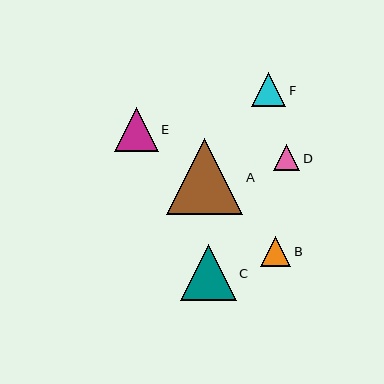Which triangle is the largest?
Triangle A is the largest with a size of approximately 76 pixels.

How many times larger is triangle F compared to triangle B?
Triangle F is approximately 1.1 times the size of triangle B.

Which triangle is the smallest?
Triangle D is the smallest with a size of approximately 26 pixels.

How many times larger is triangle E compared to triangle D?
Triangle E is approximately 1.7 times the size of triangle D.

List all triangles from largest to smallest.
From largest to smallest: A, C, E, F, B, D.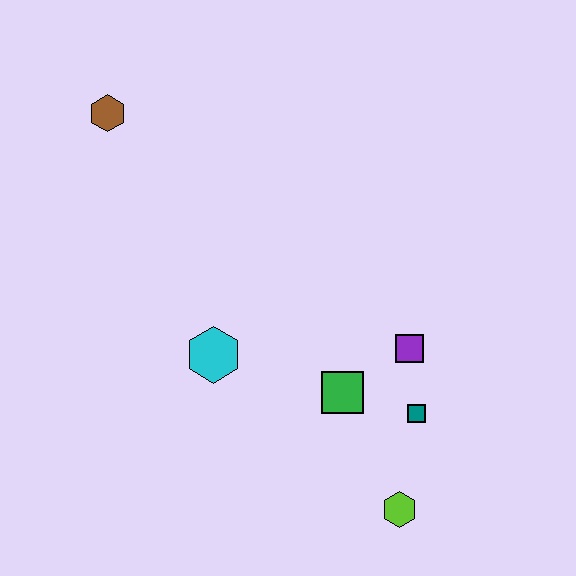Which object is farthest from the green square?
The brown hexagon is farthest from the green square.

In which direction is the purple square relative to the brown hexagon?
The purple square is to the right of the brown hexagon.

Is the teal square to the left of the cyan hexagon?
No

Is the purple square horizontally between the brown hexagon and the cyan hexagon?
No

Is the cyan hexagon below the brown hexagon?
Yes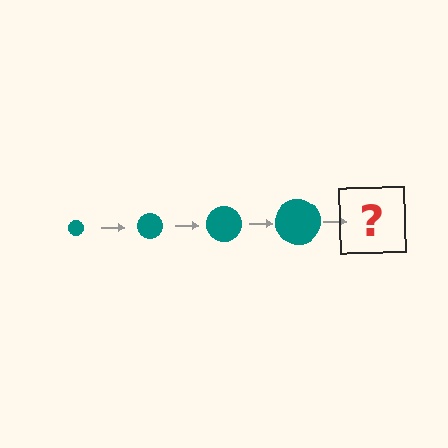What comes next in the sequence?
The next element should be a teal circle, larger than the previous one.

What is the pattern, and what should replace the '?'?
The pattern is that the circle gets progressively larger each step. The '?' should be a teal circle, larger than the previous one.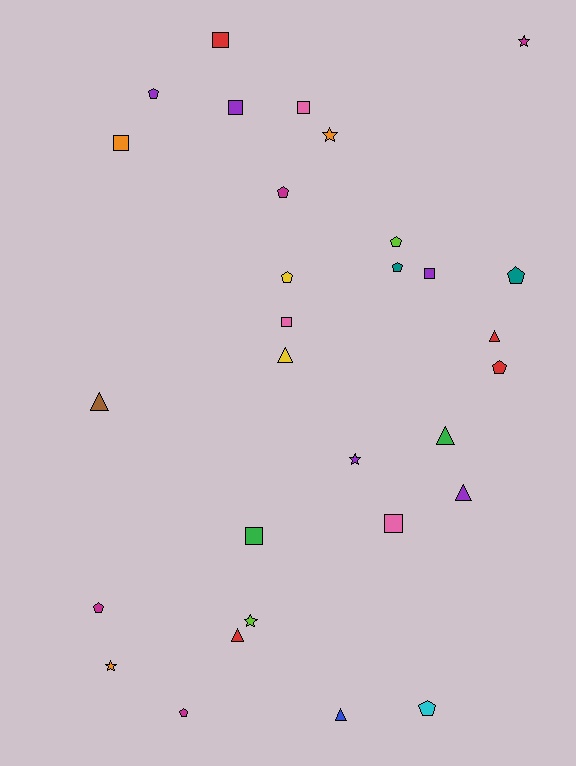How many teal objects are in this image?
There are 2 teal objects.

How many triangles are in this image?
There are 7 triangles.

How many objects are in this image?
There are 30 objects.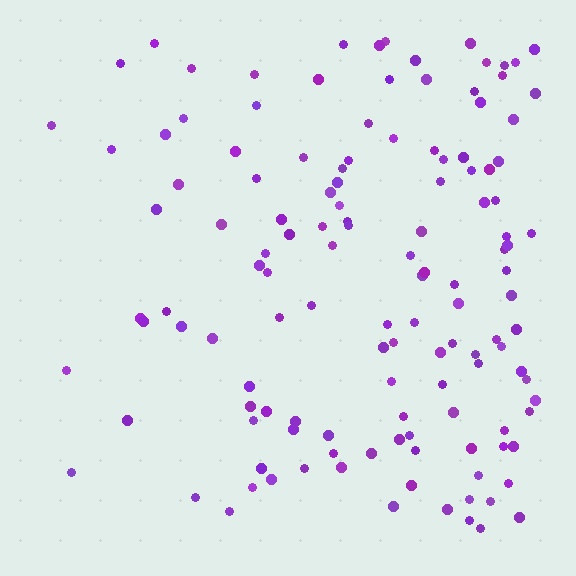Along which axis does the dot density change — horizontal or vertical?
Horizontal.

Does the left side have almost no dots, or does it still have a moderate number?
Still a moderate number, just noticeably fewer than the right.